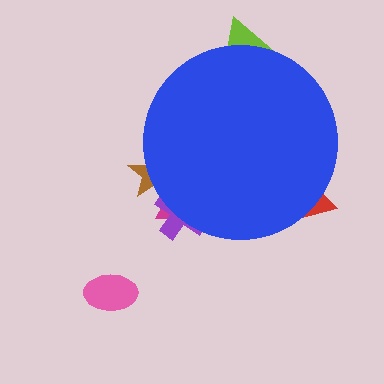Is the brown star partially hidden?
Yes, the brown star is partially hidden behind the blue circle.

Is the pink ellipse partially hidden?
No, the pink ellipse is fully visible.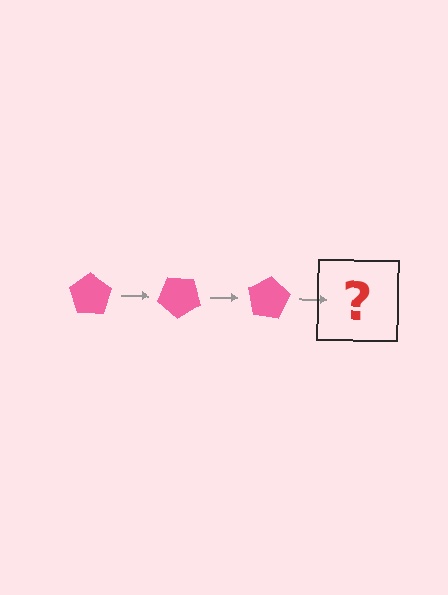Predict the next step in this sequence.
The next step is a pink pentagon rotated 120 degrees.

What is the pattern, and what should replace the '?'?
The pattern is that the pentagon rotates 40 degrees each step. The '?' should be a pink pentagon rotated 120 degrees.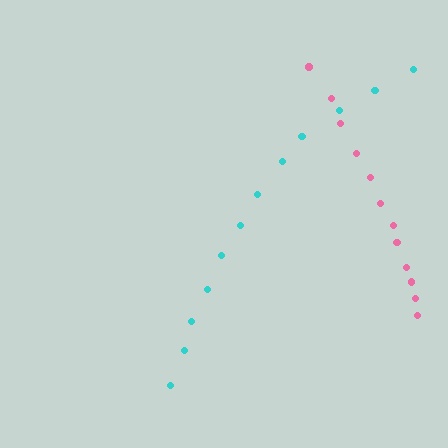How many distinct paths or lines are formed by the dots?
There are 2 distinct paths.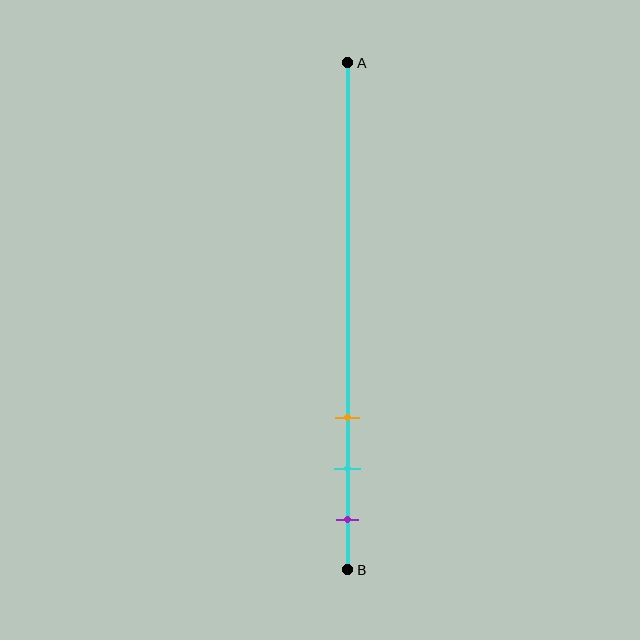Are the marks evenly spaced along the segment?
Yes, the marks are approximately evenly spaced.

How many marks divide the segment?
There are 3 marks dividing the segment.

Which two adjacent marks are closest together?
The cyan and purple marks are the closest adjacent pair.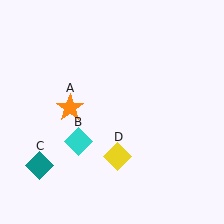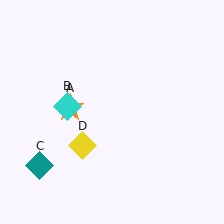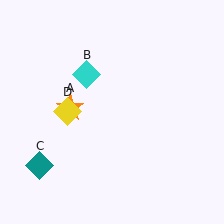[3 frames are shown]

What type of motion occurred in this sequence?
The cyan diamond (object B), yellow diamond (object D) rotated clockwise around the center of the scene.